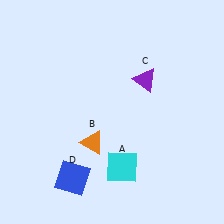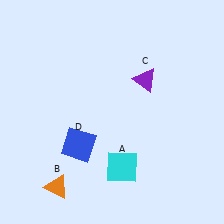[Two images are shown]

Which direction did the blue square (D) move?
The blue square (D) moved up.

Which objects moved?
The objects that moved are: the orange triangle (B), the blue square (D).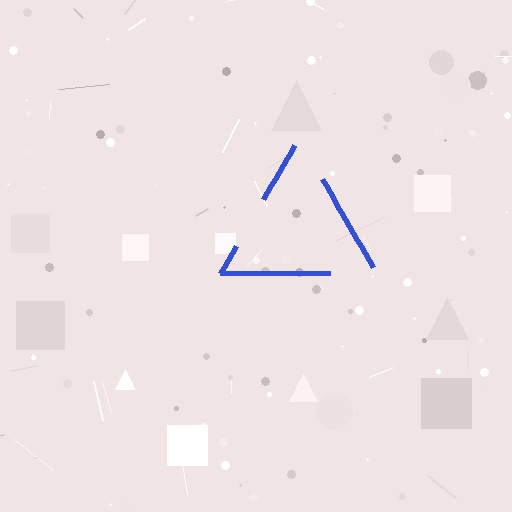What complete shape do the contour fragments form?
The contour fragments form a triangle.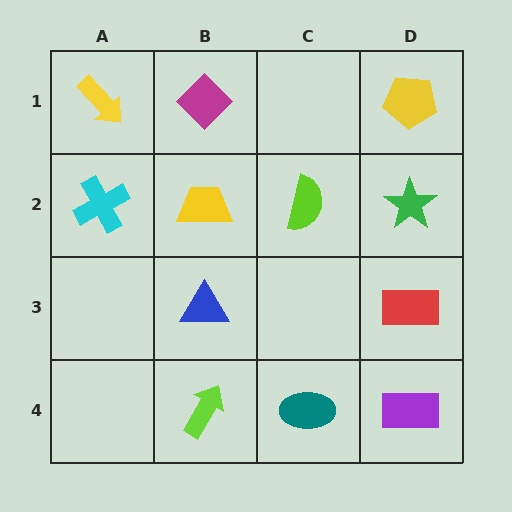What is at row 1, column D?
A yellow pentagon.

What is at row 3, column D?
A red rectangle.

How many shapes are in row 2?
4 shapes.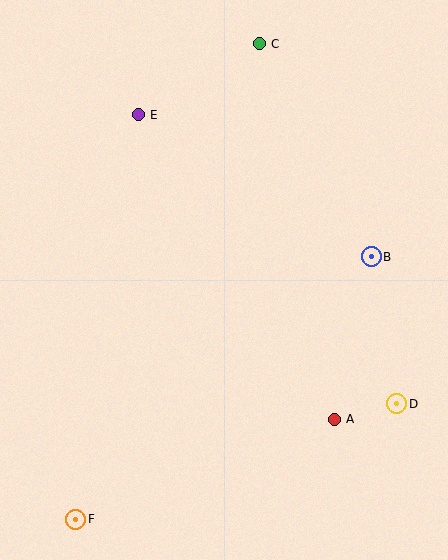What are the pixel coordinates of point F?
Point F is at (76, 519).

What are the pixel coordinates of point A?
Point A is at (334, 419).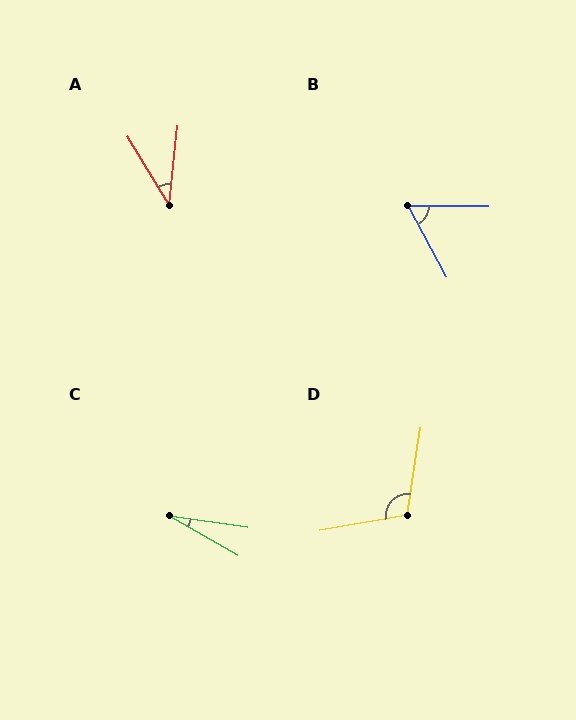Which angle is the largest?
D, at approximately 109 degrees.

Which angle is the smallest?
C, at approximately 22 degrees.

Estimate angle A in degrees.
Approximately 38 degrees.